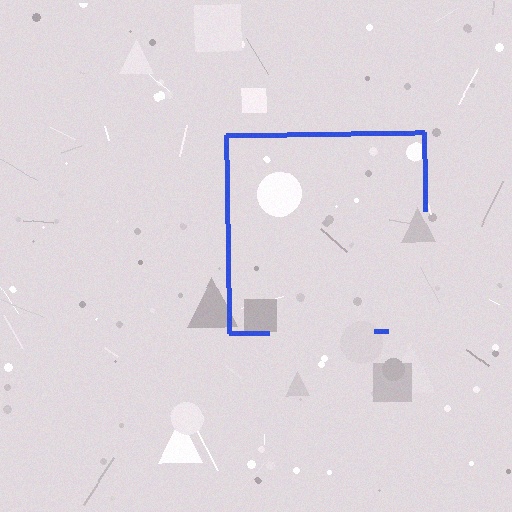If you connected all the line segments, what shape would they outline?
They would outline a square.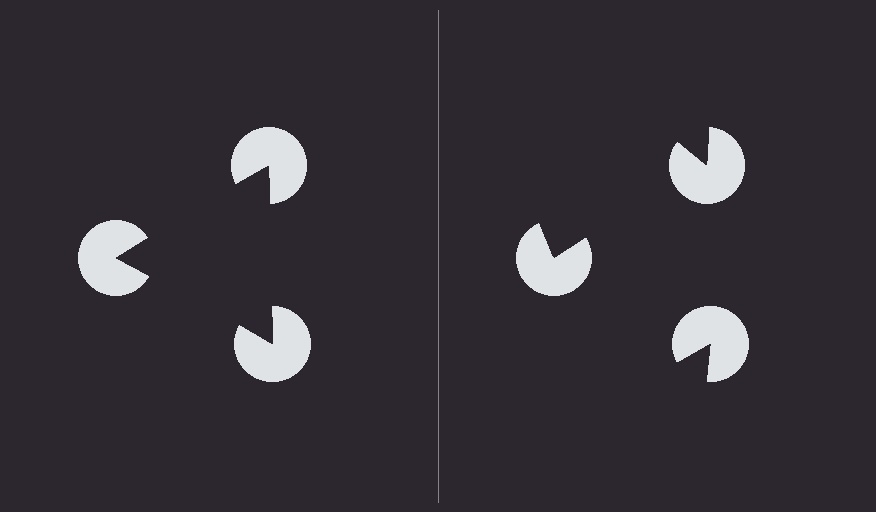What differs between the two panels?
The pac-man discs are positioned identically on both sides; only the wedge orientations differ. On the left they align to a triangle; on the right they are misaligned.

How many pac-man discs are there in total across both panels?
6 — 3 on each side.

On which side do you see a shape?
An illusory triangle appears on the left side. On the right side the wedge cuts are rotated, so no coherent shape forms.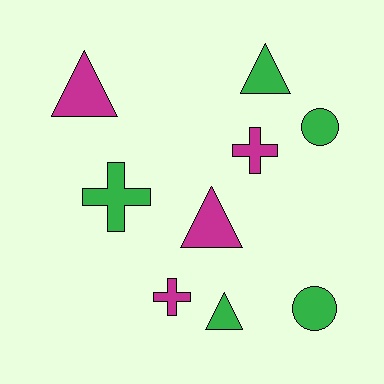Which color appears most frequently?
Green, with 5 objects.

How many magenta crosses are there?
There are 2 magenta crosses.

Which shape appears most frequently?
Triangle, with 4 objects.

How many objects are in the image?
There are 9 objects.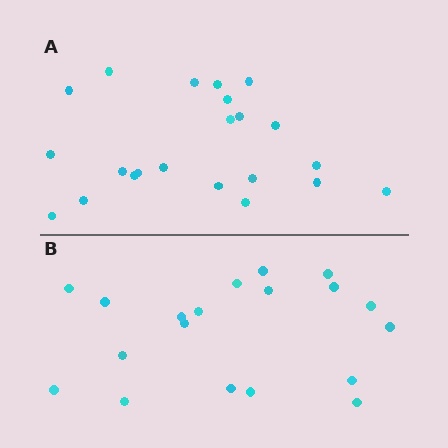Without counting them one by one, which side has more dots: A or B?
Region A (the top region) has more dots.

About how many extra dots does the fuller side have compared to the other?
Region A has just a few more — roughly 2 or 3 more dots than region B.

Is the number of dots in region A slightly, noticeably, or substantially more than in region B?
Region A has only slightly more — the two regions are fairly close. The ratio is roughly 1.2 to 1.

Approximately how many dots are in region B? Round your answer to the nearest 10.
About 20 dots. (The exact count is 19, which rounds to 20.)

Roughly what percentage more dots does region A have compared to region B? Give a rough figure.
About 15% more.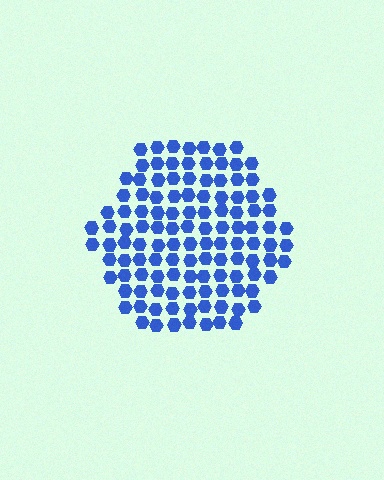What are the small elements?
The small elements are hexagons.